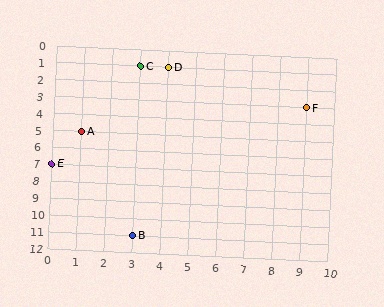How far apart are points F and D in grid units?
Points F and D are 5 columns and 2 rows apart (about 5.4 grid units diagonally).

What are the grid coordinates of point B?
Point B is at grid coordinates (3, 11).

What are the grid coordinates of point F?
Point F is at grid coordinates (9, 3).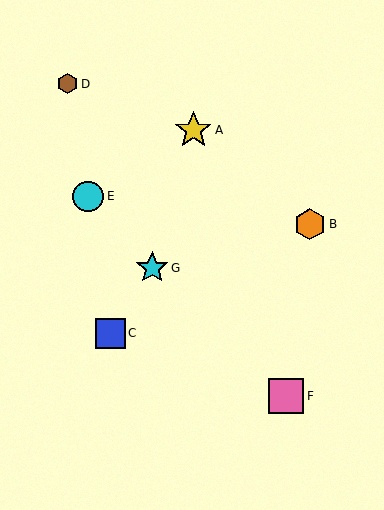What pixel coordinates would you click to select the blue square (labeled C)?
Click at (110, 333) to select the blue square C.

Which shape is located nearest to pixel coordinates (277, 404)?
The pink square (labeled F) at (286, 396) is nearest to that location.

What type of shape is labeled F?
Shape F is a pink square.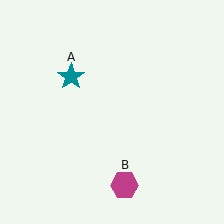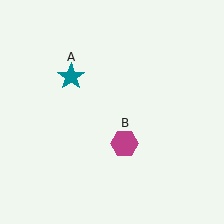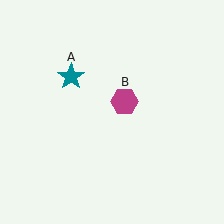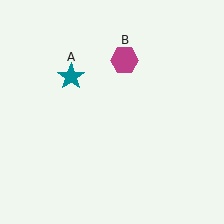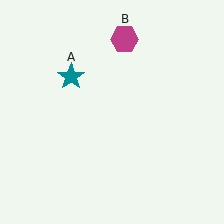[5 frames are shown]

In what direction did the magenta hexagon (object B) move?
The magenta hexagon (object B) moved up.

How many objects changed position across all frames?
1 object changed position: magenta hexagon (object B).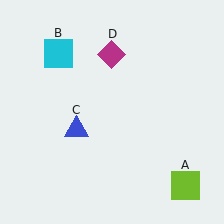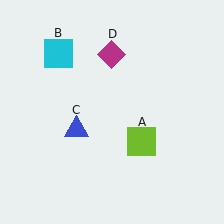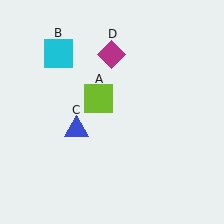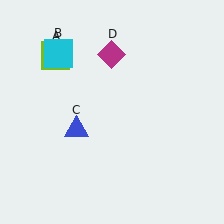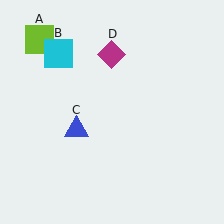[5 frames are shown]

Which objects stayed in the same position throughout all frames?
Cyan square (object B) and blue triangle (object C) and magenta diamond (object D) remained stationary.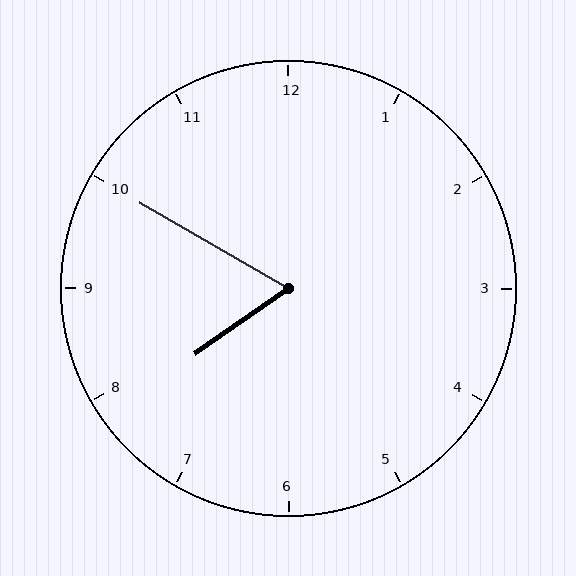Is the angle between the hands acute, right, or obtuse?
It is acute.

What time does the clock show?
7:50.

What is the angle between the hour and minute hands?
Approximately 65 degrees.